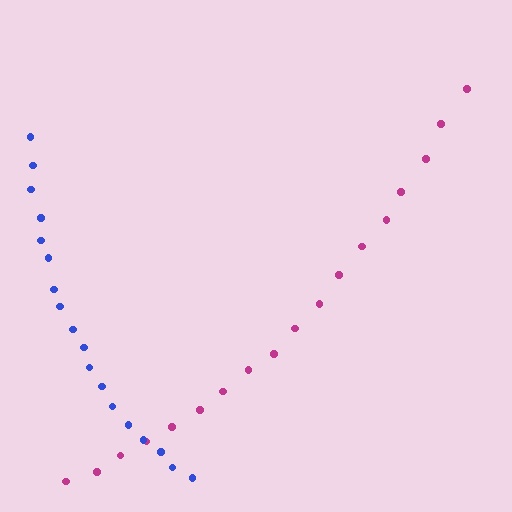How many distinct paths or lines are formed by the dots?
There are 2 distinct paths.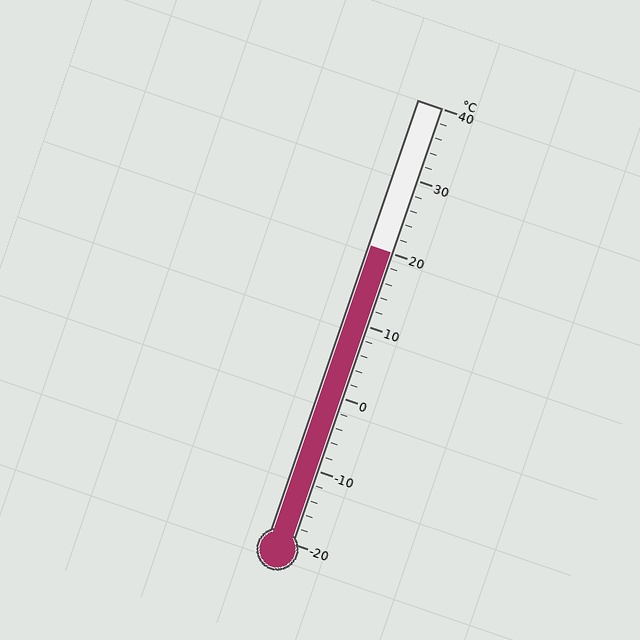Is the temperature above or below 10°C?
The temperature is above 10°C.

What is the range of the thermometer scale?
The thermometer scale ranges from -20°C to 40°C.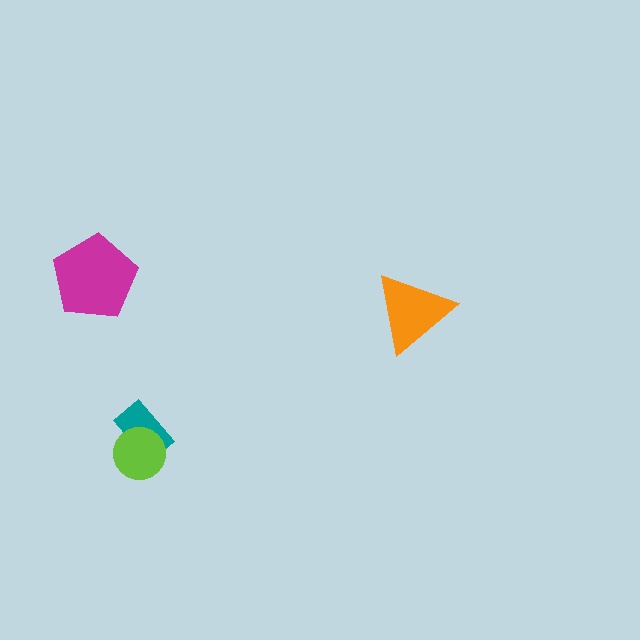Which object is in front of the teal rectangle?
The lime circle is in front of the teal rectangle.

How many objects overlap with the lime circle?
1 object overlaps with the lime circle.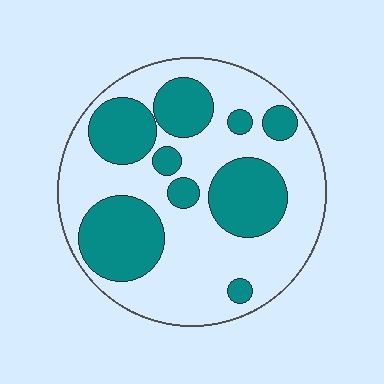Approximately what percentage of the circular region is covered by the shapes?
Approximately 35%.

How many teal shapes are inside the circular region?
9.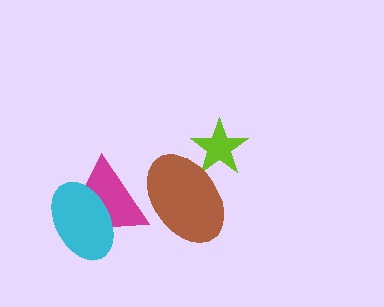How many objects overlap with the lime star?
1 object overlaps with the lime star.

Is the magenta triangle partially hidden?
Yes, it is partially covered by another shape.